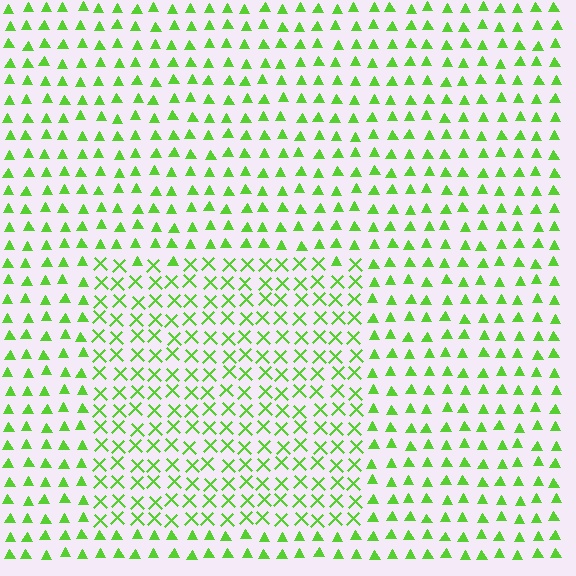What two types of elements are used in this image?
The image uses X marks inside the rectangle region and triangles outside it.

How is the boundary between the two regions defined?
The boundary is defined by a change in element shape: X marks inside vs. triangles outside. All elements share the same color and spacing.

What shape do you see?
I see a rectangle.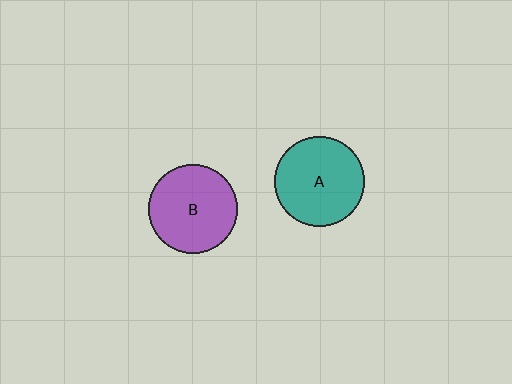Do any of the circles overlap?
No, none of the circles overlap.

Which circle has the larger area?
Circle A (teal).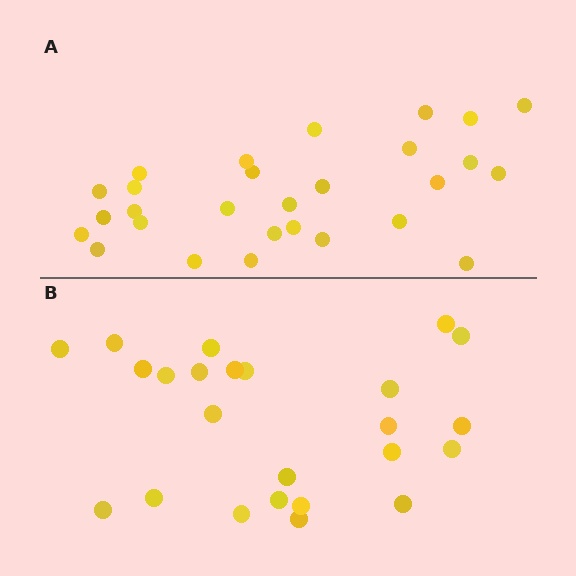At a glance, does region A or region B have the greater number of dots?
Region A (the top region) has more dots.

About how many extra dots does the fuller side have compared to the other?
Region A has about 4 more dots than region B.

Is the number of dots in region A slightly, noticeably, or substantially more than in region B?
Region A has only slightly more — the two regions are fairly close. The ratio is roughly 1.2 to 1.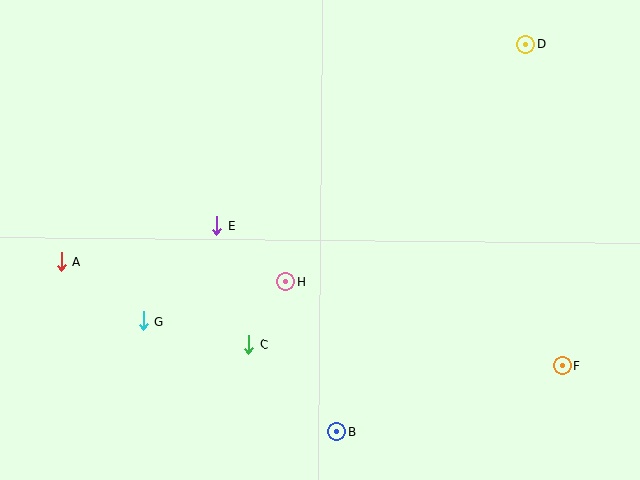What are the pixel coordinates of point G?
Point G is at (143, 321).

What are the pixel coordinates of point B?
Point B is at (337, 432).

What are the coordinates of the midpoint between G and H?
The midpoint between G and H is at (214, 301).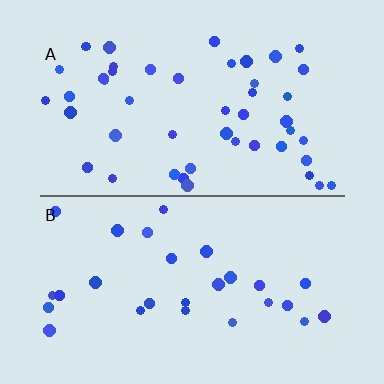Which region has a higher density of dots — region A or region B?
A (the top).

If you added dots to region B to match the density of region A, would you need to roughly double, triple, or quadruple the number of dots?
Approximately double.